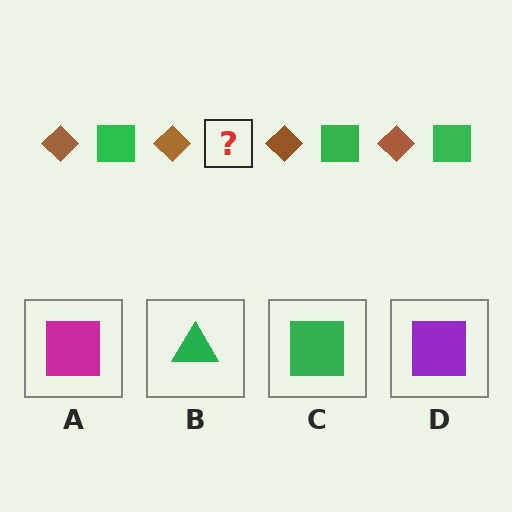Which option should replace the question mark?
Option C.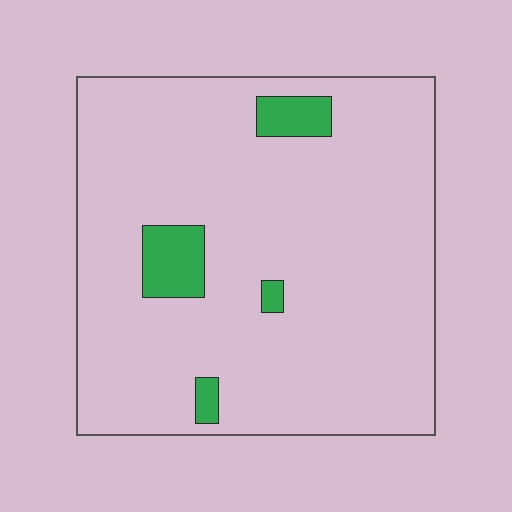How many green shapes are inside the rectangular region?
4.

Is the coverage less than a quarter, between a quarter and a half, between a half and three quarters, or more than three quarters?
Less than a quarter.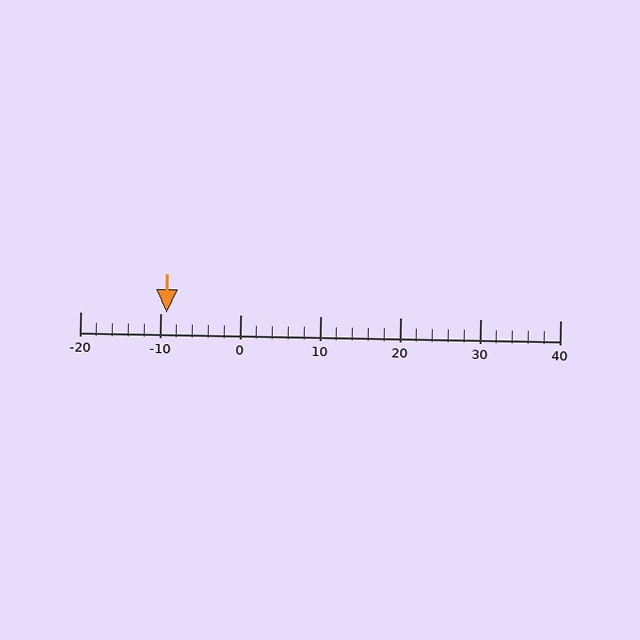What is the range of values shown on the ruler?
The ruler shows values from -20 to 40.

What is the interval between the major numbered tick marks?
The major tick marks are spaced 10 units apart.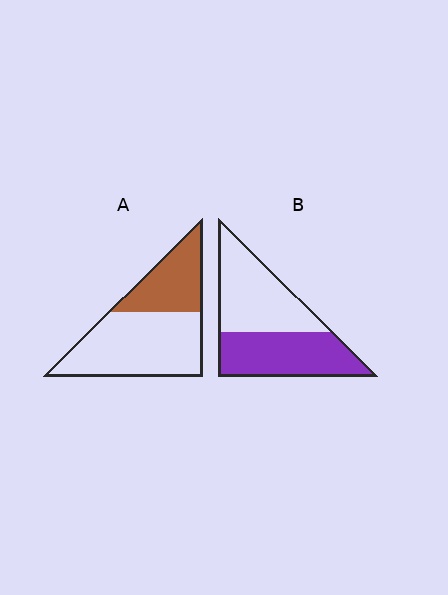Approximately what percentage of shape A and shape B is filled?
A is approximately 35% and B is approximately 50%.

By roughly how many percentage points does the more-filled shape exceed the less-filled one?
By roughly 15 percentage points (B over A).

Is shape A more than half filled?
No.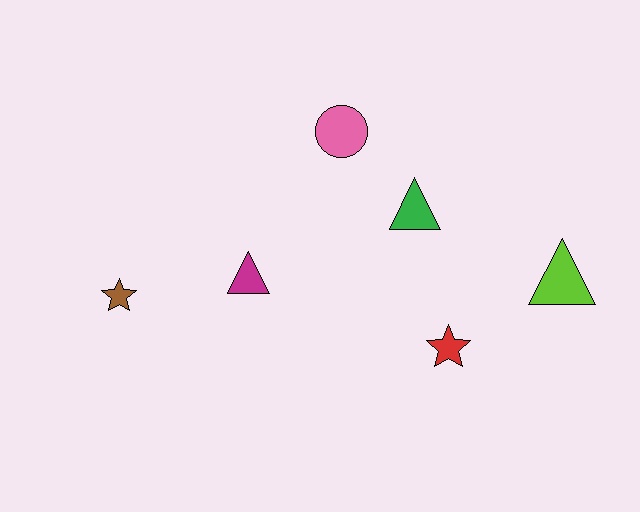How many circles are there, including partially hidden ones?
There is 1 circle.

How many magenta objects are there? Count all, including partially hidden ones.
There is 1 magenta object.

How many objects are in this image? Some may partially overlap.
There are 6 objects.